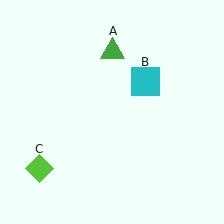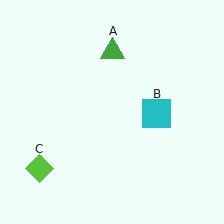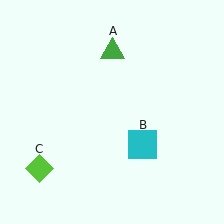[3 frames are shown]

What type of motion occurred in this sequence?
The cyan square (object B) rotated clockwise around the center of the scene.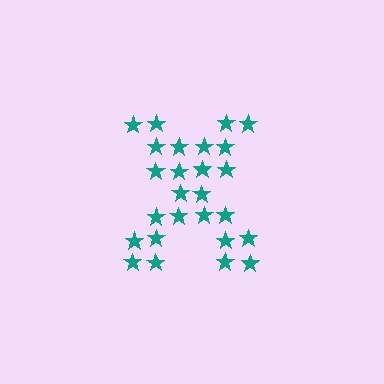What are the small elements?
The small elements are stars.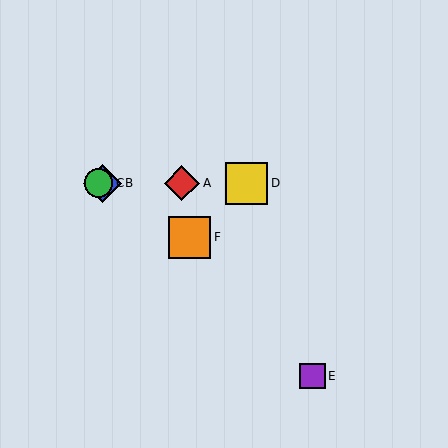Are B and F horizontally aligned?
No, B is at y≈183 and F is at y≈237.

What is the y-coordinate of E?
Object E is at y≈376.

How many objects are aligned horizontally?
4 objects (A, B, C, D) are aligned horizontally.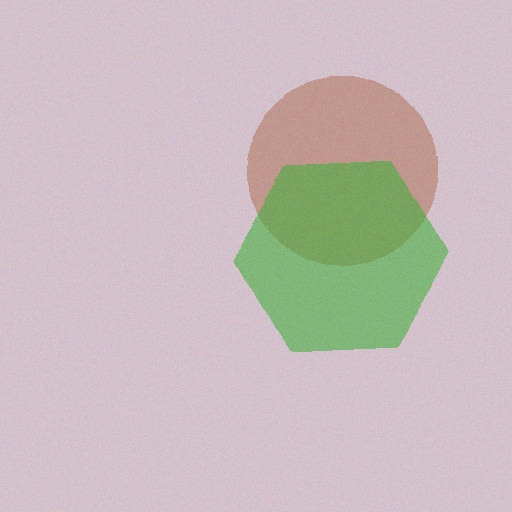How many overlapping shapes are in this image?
There are 2 overlapping shapes in the image.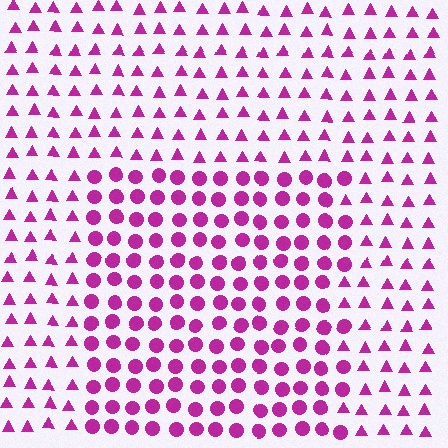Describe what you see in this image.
The image is filled with small magenta elements arranged in a uniform grid. A rectangle-shaped region contains circles, while the surrounding area contains triangles. The boundary is defined purely by the change in element shape.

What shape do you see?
I see a rectangle.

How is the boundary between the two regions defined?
The boundary is defined by a change in element shape: circles inside vs. triangles outside. All elements share the same color and spacing.